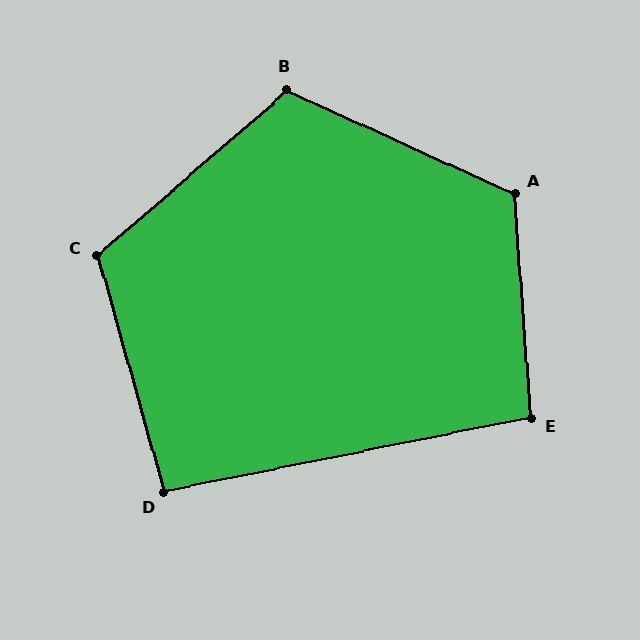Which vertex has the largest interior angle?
A, at approximately 119 degrees.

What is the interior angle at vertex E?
Approximately 97 degrees (obtuse).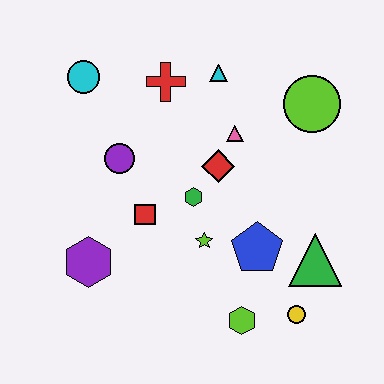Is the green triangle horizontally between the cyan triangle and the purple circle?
No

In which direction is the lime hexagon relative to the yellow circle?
The lime hexagon is to the left of the yellow circle.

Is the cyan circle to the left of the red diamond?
Yes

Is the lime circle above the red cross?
No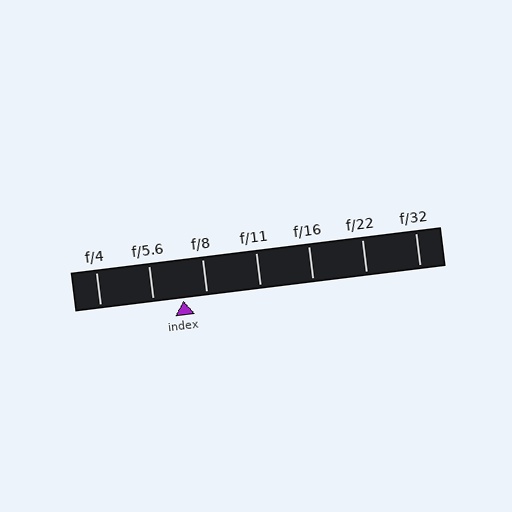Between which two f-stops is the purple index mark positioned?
The index mark is between f/5.6 and f/8.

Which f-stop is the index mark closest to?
The index mark is closest to f/8.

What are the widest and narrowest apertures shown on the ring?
The widest aperture shown is f/4 and the narrowest is f/32.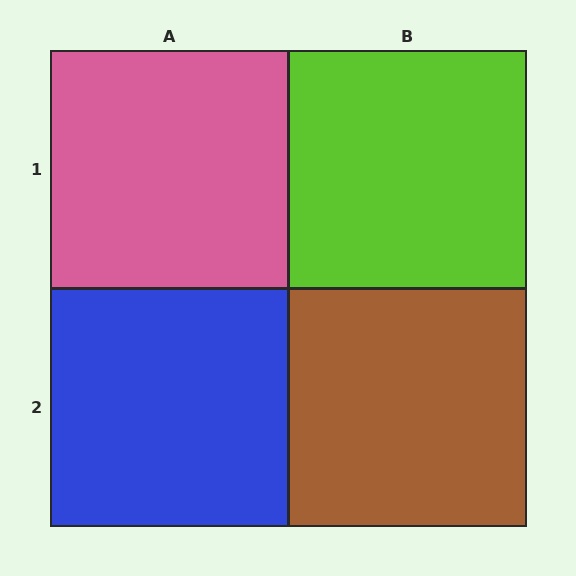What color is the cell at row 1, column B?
Lime.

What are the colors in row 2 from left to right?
Blue, brown.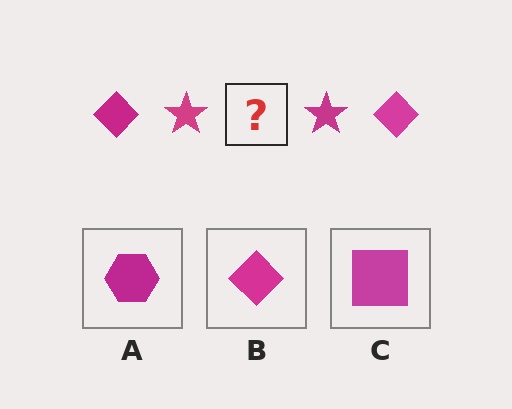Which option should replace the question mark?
Option B.